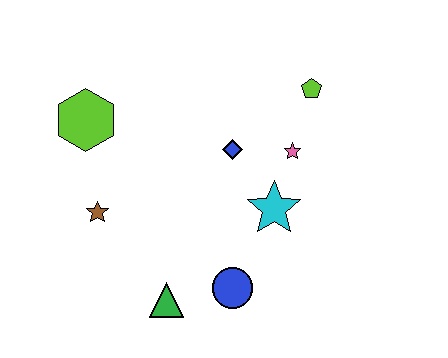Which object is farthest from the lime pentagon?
The green triangle is farthest from the lime pentagon.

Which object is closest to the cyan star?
The pink star is closest to the cyan star.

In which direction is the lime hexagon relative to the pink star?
The lime hexagon is to the left of the pink star.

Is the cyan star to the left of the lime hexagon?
No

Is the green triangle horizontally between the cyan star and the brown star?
Yes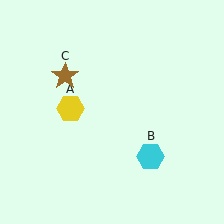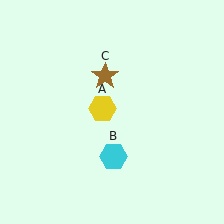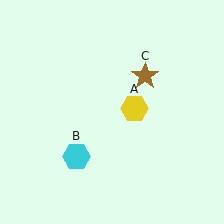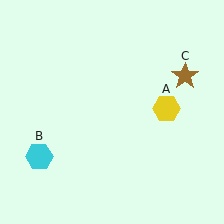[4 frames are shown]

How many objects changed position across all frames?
3 objects changed position: yellow hexagon (object A), cyan hexagon (object B), brown star (object C).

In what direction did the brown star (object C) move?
The brown star (object C) moved right.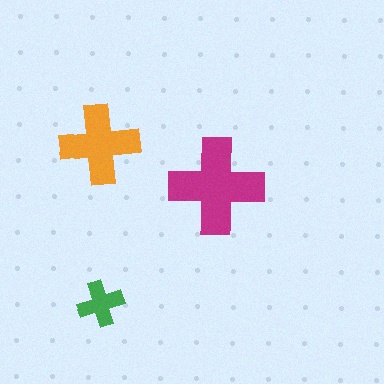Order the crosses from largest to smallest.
the magenta one, the orange one, the green one.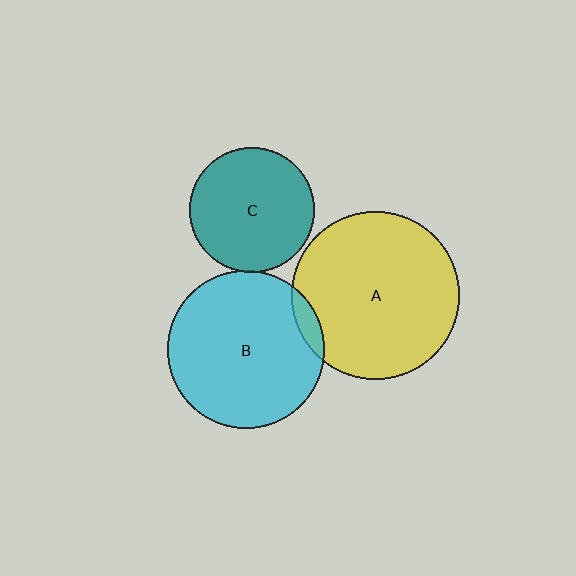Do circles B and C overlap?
Yes.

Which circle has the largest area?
Circle A (yellow).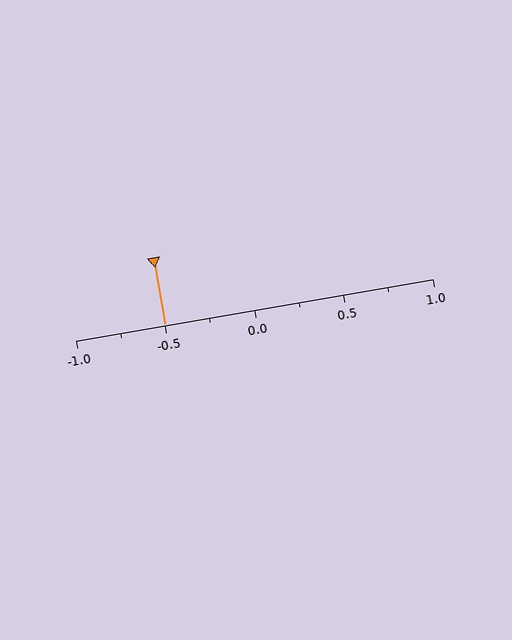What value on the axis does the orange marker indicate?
The marker indicates approximately -0.5.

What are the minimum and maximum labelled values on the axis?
The axis runs from -1.0 to 1.0.